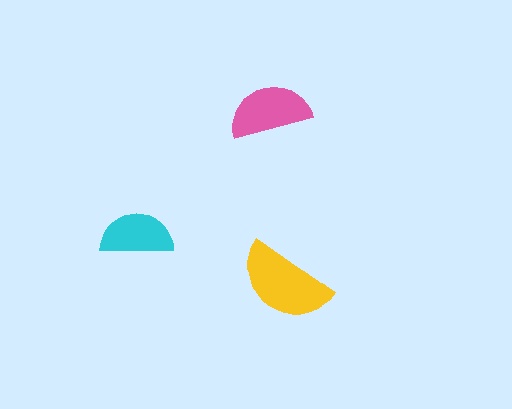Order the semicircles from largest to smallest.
the yellow one, the pink one, the cyan one.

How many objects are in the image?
There are 3 objects in the image.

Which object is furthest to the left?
The cyan semicircle is leftmost.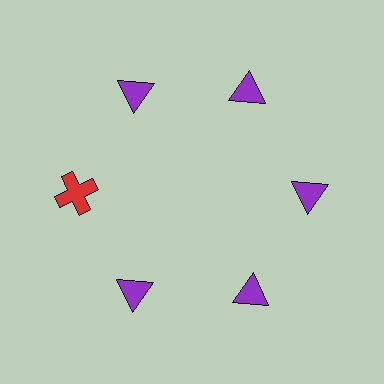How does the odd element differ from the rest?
It differs in both color (red instead of purple) and shape (cross instead of triangle).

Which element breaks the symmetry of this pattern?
The red cross at roughly the 9 o'clock position breaks the symmetry. All other shapes are purple triangles.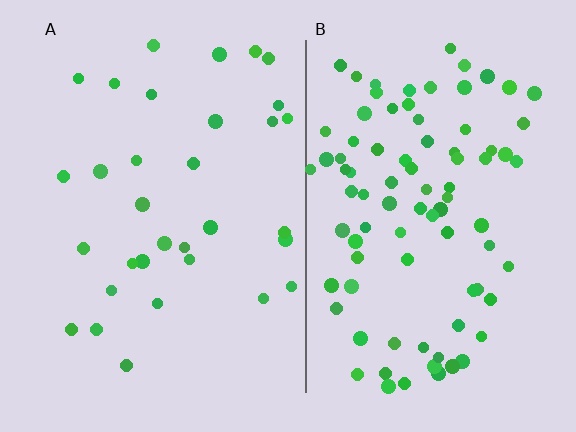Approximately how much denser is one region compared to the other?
Approximately 2.7× — region B over region A.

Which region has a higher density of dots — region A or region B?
B (the right).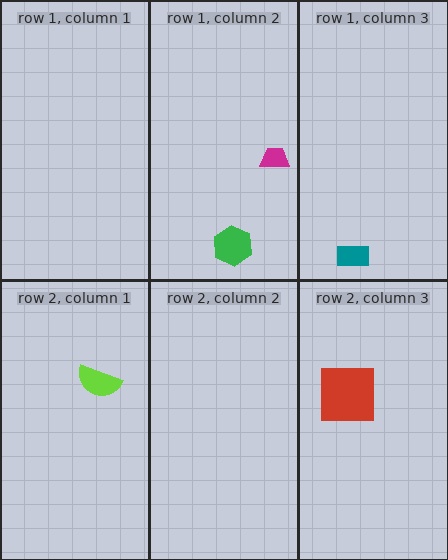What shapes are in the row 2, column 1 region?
The lime semicircle.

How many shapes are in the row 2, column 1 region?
1.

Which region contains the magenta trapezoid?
The row 1, column 2 region.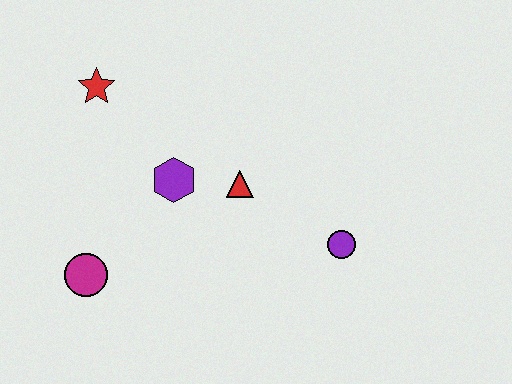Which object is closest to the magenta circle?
The purple hexagon is closest to the magenta circle.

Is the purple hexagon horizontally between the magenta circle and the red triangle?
Yes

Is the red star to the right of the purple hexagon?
No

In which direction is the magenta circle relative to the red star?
The magenta circle is below the red star.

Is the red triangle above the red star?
No